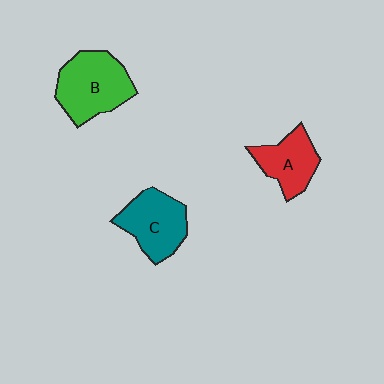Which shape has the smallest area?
Shape A (red).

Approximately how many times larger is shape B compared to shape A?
Approximately 1.5 times.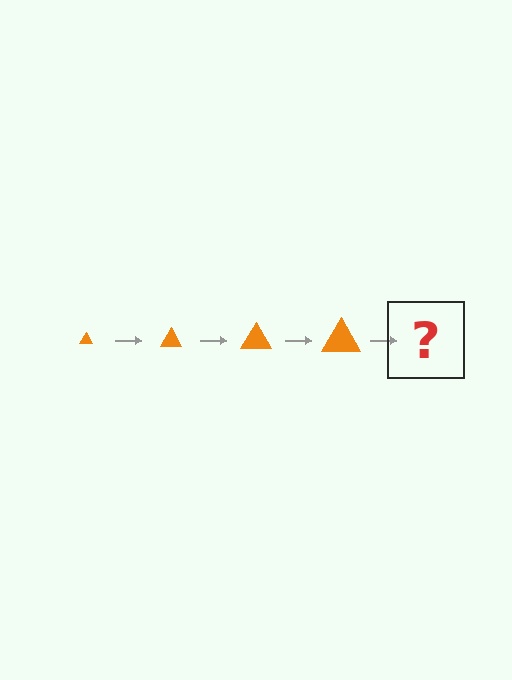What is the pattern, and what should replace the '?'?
The pattern is that the triangle gets progressively larger each step. The '?' should be an orange triangle, larger than the previous one.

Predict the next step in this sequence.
The next step is an orange triangle, larger than the previous one.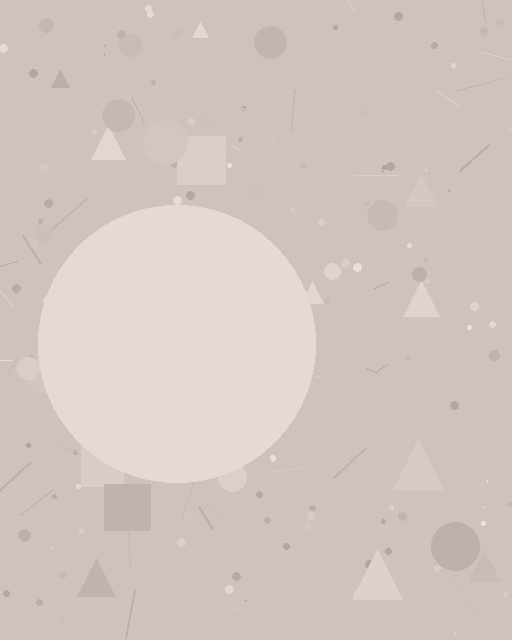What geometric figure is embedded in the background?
A circle is embedded in the background.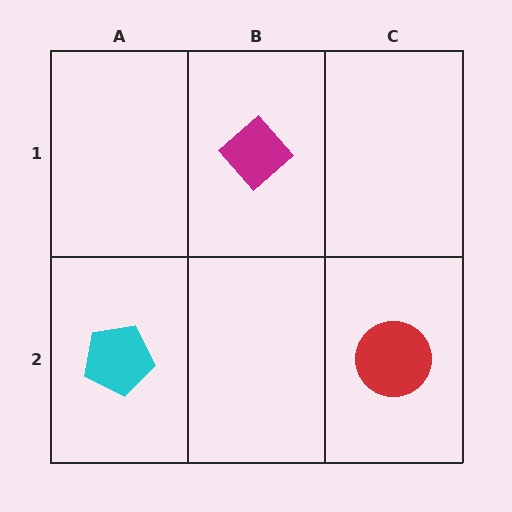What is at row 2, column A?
A cyan pentagon.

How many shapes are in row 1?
1 shape.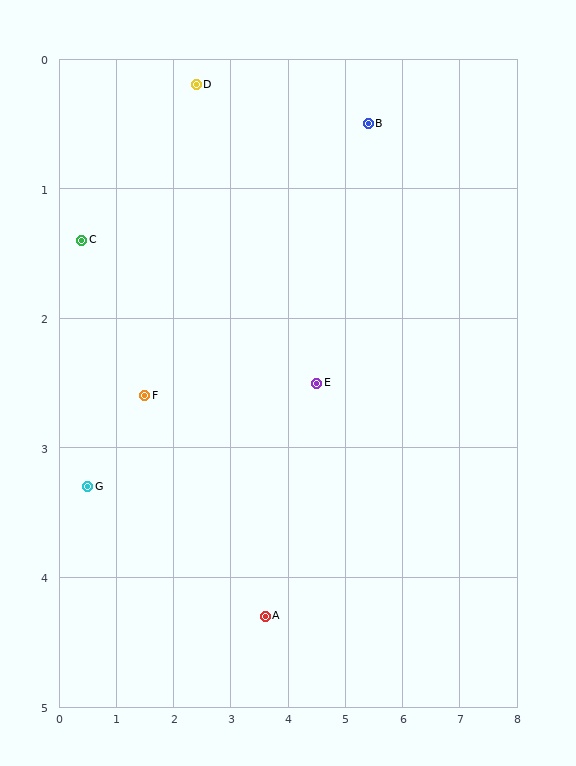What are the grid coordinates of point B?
Point B is at approximately (5.4, 0.5).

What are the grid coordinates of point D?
Point D is at approximately (2.4, 0.2).